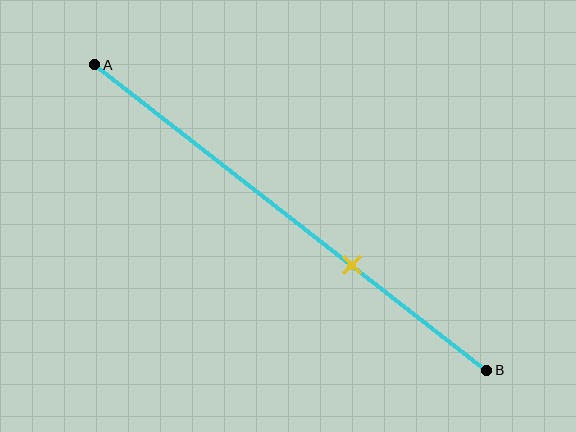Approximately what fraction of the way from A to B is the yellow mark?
The yellow mark is approximately 65% of the way from A to B.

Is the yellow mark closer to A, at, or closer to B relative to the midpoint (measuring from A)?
The yellow mark is closer to point B than the midpoint of segment AB.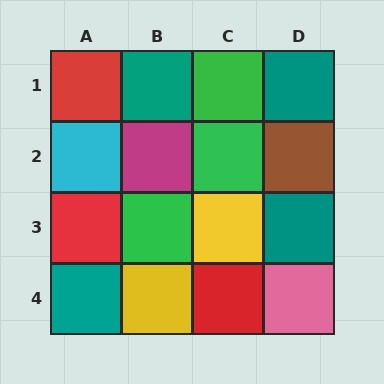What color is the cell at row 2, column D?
Brown.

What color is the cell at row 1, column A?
Red.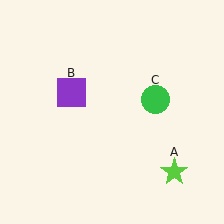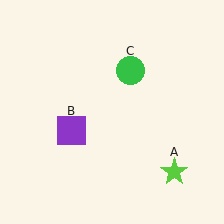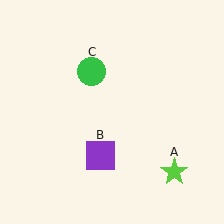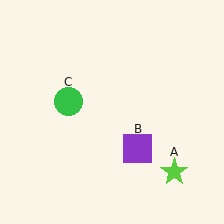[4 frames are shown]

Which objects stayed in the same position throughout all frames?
Lime star (object A) remained stationary.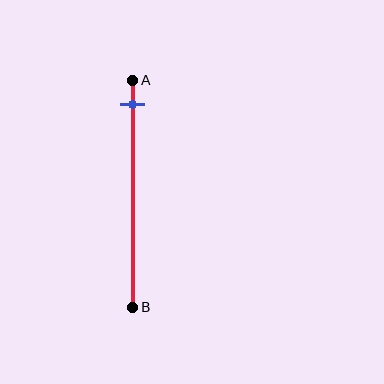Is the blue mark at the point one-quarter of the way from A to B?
No, the mark is at about 10% from A, not at the 25% one-quarter point.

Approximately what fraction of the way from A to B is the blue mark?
The blue mark is approximately 10% of the way from A to B.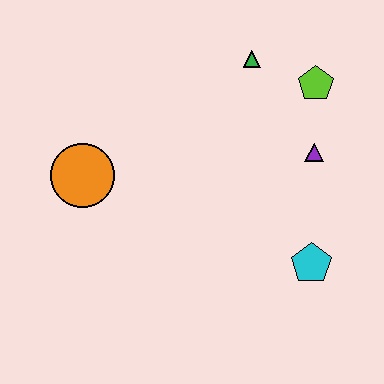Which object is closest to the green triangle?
The lime pentagon is closest to the green triangle.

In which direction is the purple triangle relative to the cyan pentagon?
The purple triangle is above the cyan pentagon.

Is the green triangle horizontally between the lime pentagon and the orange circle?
Yes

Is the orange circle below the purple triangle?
Yes